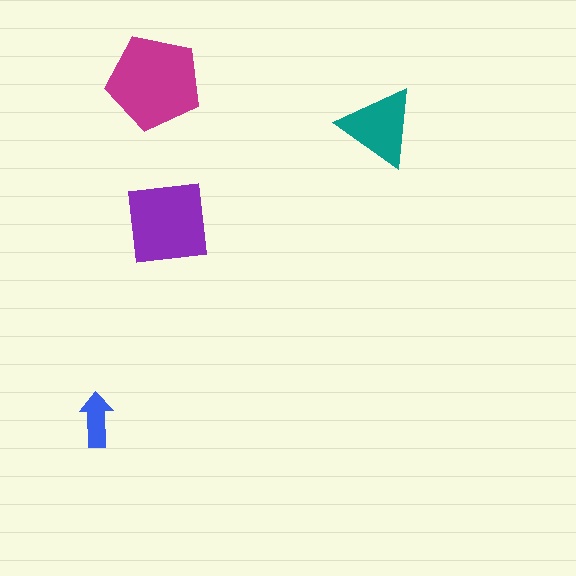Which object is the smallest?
The blue arrow.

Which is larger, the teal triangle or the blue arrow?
The teal triangle.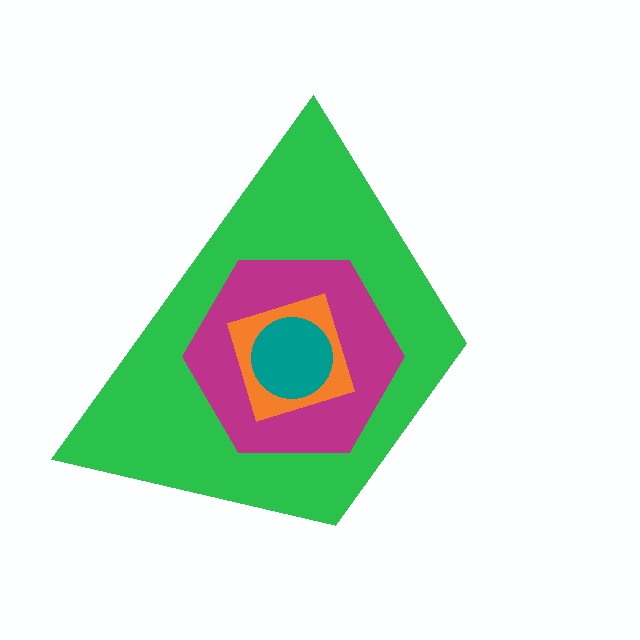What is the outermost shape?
The green trapezoid.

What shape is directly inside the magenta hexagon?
The orange square.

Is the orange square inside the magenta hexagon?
Yes.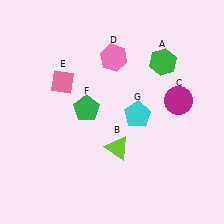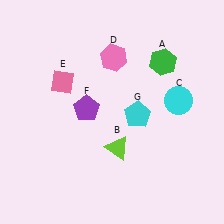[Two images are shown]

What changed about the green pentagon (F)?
In Image 1, F is green. In Image 2, it changed to purple.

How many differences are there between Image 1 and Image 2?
There are 2 differences between the two images.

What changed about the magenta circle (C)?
In Image 1, C is magenta. In Image 2, it changed to cyan.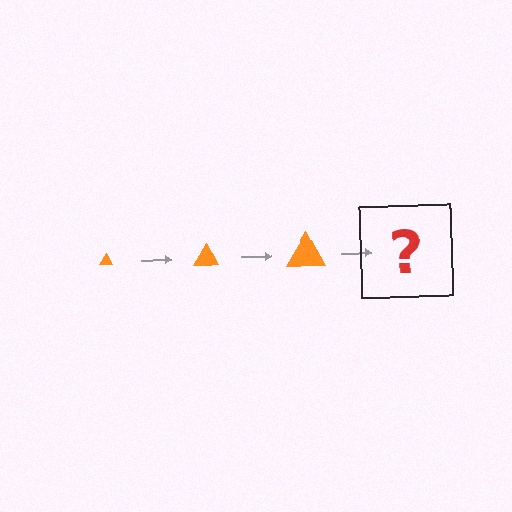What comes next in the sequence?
The next element should be an orange triangle, larger than the previous one.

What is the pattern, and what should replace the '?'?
The pattern is that the triangle gets progressively larger each step. The '?' should be an orange triangle, larger than the previous one.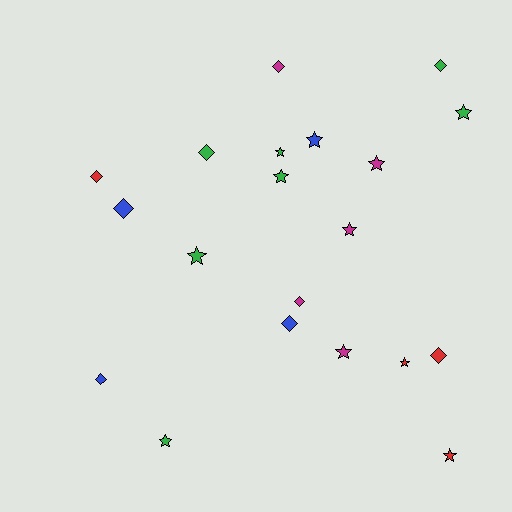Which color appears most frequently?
Green, with 7 objects.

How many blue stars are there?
There is 1 blue star.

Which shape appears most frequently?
Star, with 11 objects.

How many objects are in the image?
There are 20 objects.